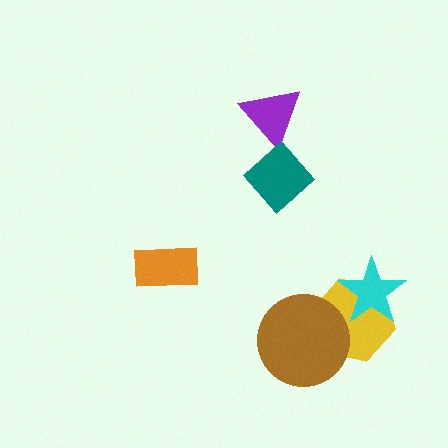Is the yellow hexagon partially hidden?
Yes, it is partially covered by another shape.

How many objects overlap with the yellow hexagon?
2 objects overlap with the yellow hexagon.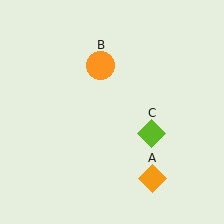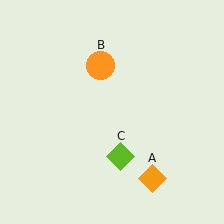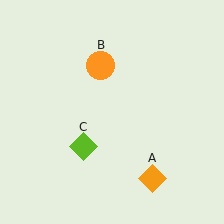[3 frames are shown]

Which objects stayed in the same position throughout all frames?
Orange diamond (object A) and orange circle (object B) remained stationary.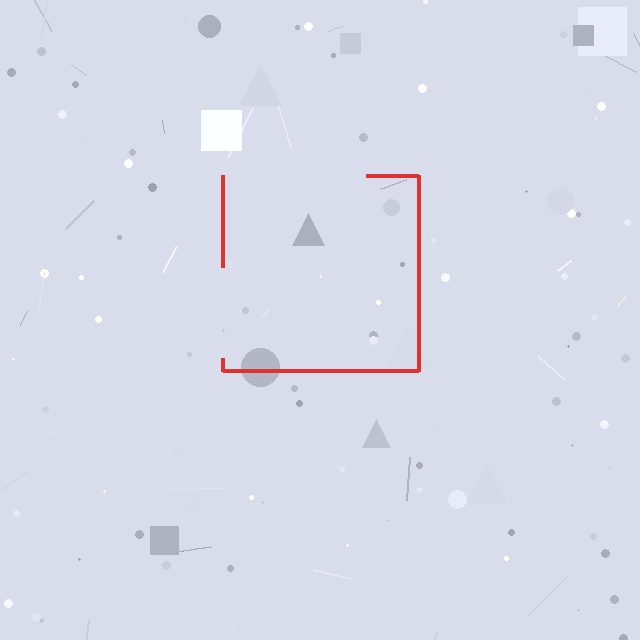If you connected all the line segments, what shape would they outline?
They would outline a square.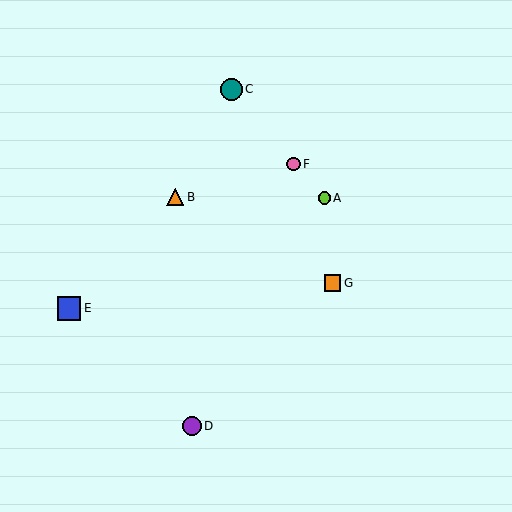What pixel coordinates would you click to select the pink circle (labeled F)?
Click at (294, 164) to select the pink circle F.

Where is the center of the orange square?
The center of the orange square is at (332, 283).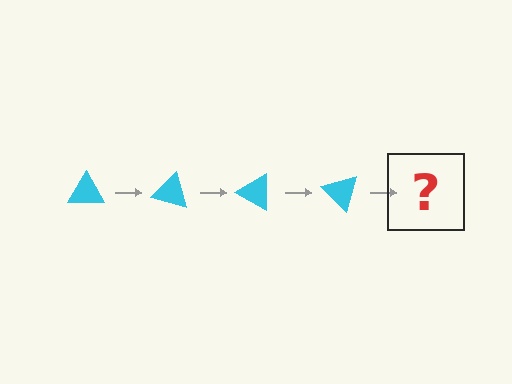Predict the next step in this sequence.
The next step is a cyan triangle rotated 60 degrees.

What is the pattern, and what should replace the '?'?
The pattern is that the triangle rotates 15 degrees each step. The '?' should be a cyan triangle rotated 60 degrees.